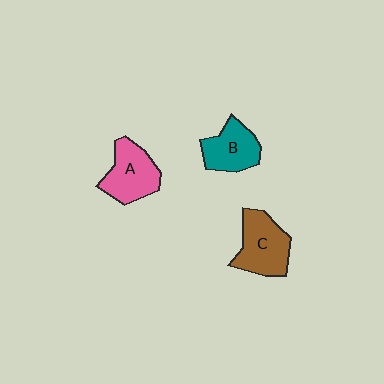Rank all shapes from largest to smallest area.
From largest to smallest: C (brown), A (pink), B (teal).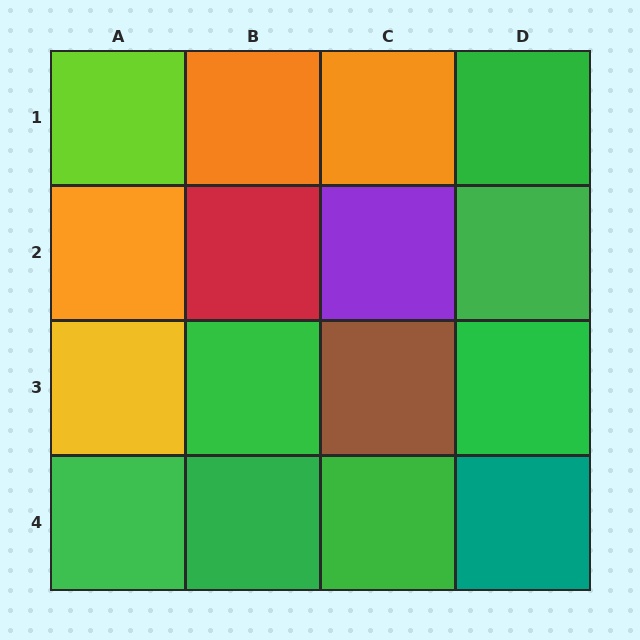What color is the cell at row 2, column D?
Green.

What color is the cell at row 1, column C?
Orange.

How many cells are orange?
3 cells are orange.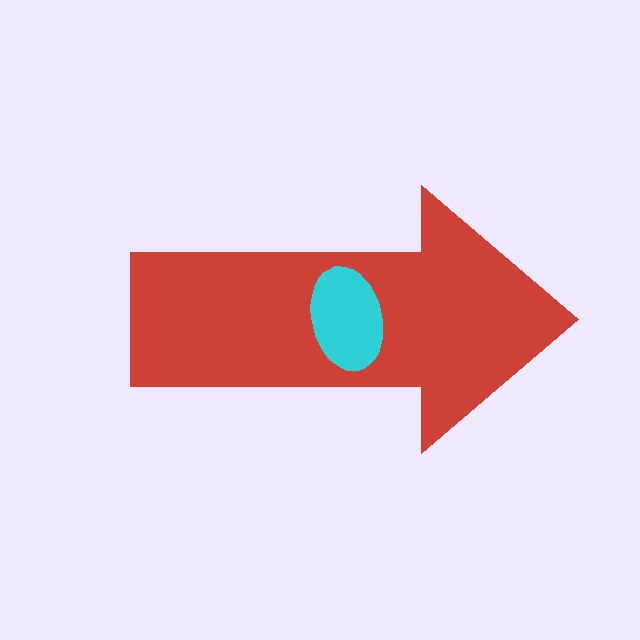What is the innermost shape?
The cyan ellipse.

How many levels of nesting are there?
2.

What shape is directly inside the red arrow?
The cyan ellipse.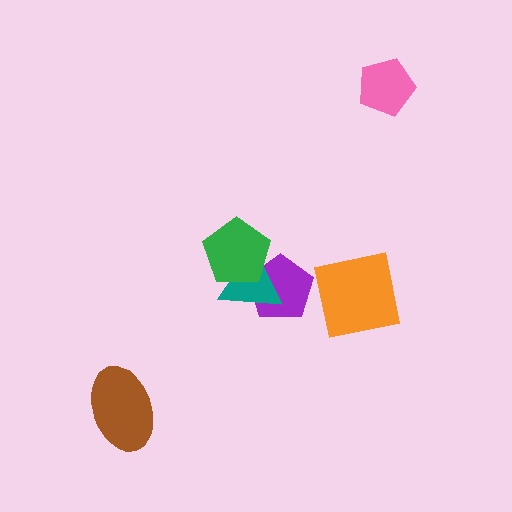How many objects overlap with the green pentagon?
2 objects overlap with the green pentagon.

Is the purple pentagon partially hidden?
Yes, it is partially covered by another shape.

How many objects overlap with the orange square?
0 objects overlap with the orange square.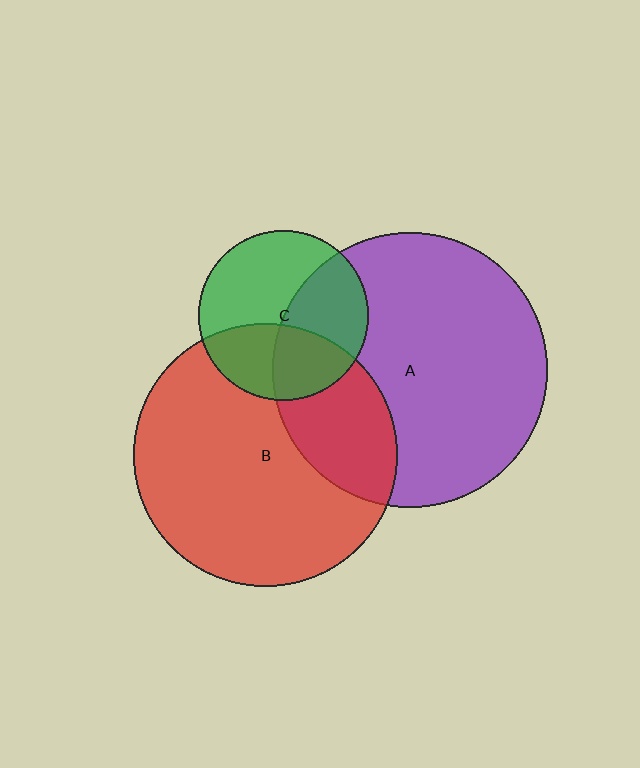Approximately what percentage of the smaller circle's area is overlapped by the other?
Approximately 45%.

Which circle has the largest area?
Circle A (purple).